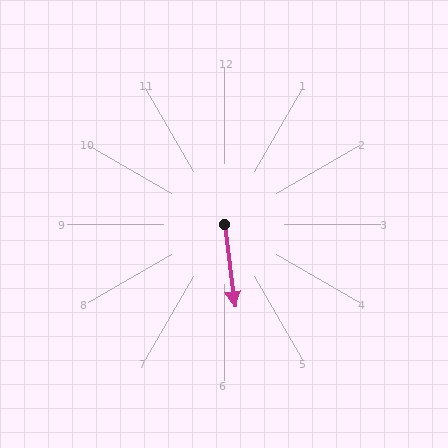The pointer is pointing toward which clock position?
Roughly 6 o'clock.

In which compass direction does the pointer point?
South.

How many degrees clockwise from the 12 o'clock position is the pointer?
Approximately 173 degrees.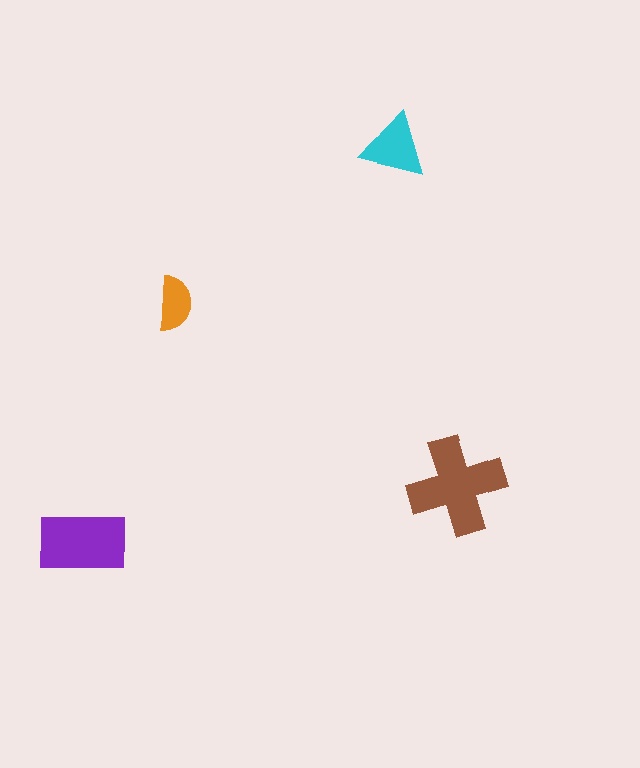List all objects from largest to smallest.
The brown cross, the purple rectangle, the cyan triangle, the orange semicircle.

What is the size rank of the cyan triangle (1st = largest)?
3rd.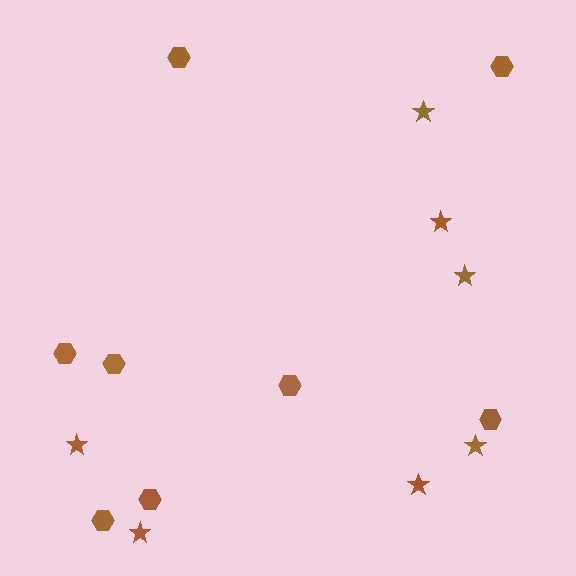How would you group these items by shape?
There are 2 groups: one group of hexagons (8) and one group of stars (7).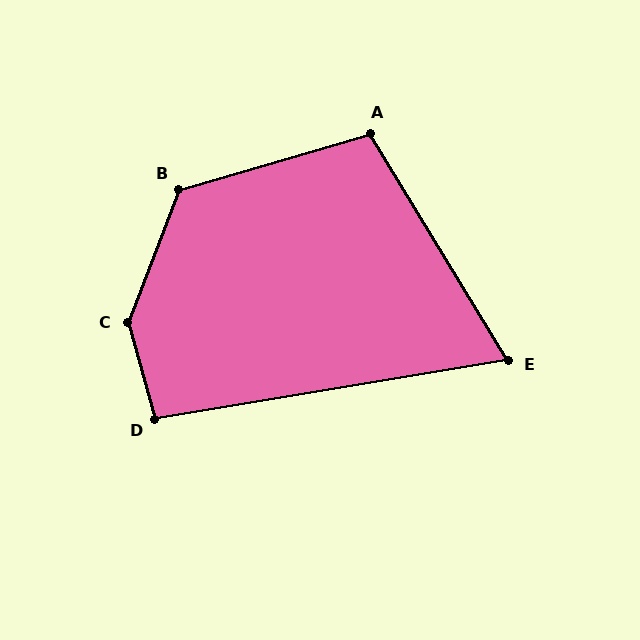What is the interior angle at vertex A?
Approximately 105 degrees (obtuse).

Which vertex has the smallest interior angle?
E, at approximately 68 degrees.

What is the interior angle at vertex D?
Approximately 96 degrees (obtuse).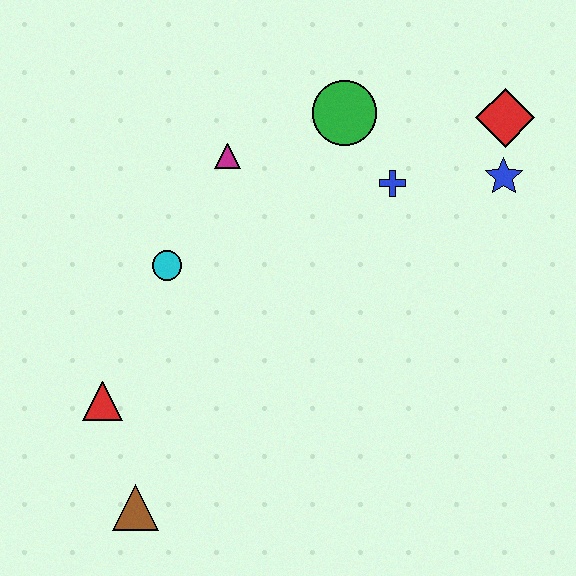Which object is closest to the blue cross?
The green circle is closest to the blue cross.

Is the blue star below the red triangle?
No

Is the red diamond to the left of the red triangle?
No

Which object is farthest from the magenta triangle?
The brown triangle is farthest from the magenta triangle.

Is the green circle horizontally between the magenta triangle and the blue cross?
Yes